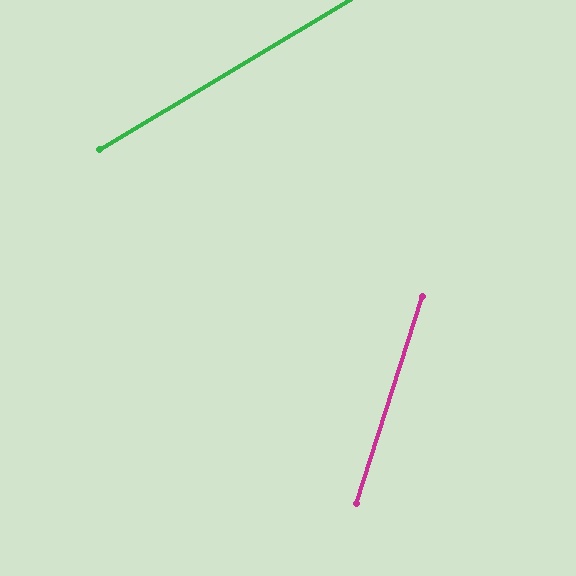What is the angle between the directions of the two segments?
Approximately 41 degrees.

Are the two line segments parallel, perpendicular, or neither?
Neither parallel nor perpendicular — they differ by about 41°.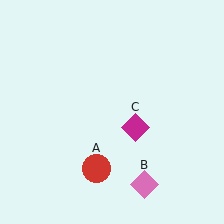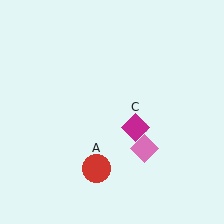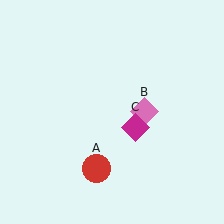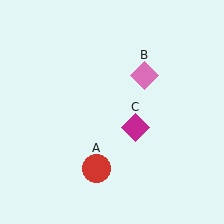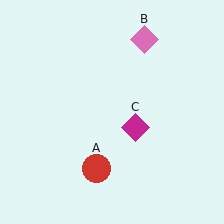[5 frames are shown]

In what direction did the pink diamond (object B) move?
The pink diamond (object B) moved up.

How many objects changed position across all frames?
1 object changed position: pink diamond (object B).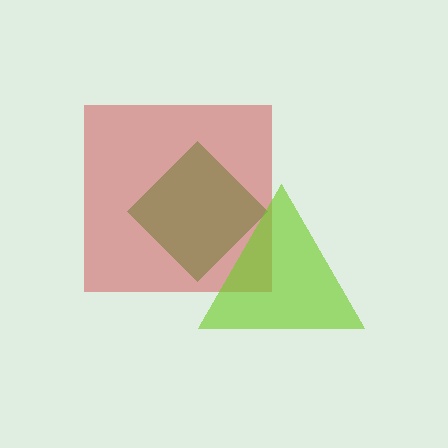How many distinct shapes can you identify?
There are 3 distinct shapes: a green diamond, a red square, a lime triangle.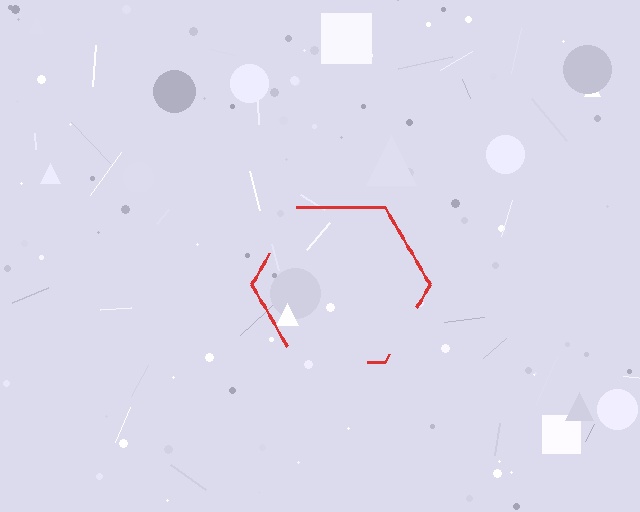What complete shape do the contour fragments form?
The contour fragments form a hexagon.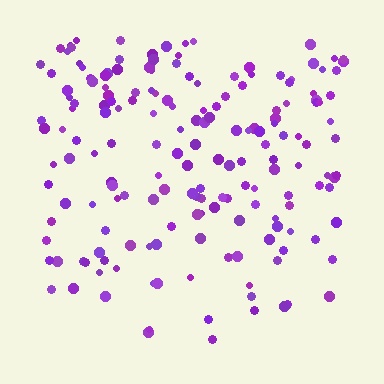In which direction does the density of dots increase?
From bottom to top, with the top side densest.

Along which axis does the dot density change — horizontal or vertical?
Vertical.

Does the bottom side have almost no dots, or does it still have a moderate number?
Still a moderate number, just noticeably fewer than the top.